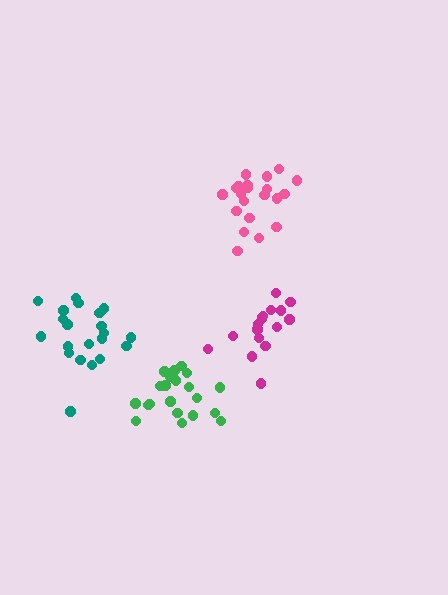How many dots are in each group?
Group 1: 18 dots, Group 2: 21 dots, Group 3: 21 dots, Group 4: 21 dots (81 total).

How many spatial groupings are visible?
There are 4 spatial groupings.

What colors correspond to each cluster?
The clusters are colored: magenta, pink, green, teal.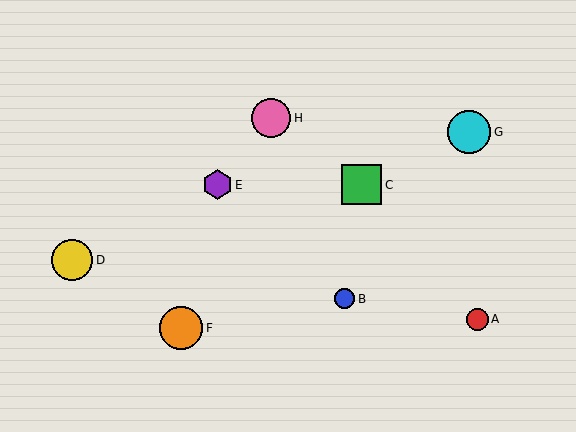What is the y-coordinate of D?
Object D is at y≈260.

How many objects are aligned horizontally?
2 objects (C, E) are aligned horizontally.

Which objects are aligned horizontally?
Objects C, E are aligned horizontally.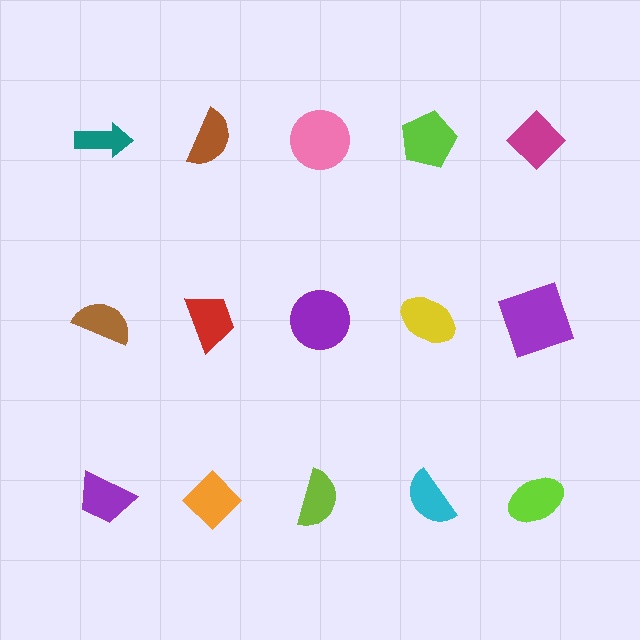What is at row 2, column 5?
A purple square.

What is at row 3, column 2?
An orange diamond.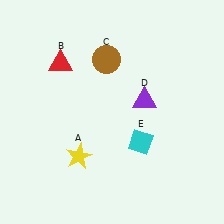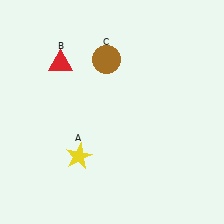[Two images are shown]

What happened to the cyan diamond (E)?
The cyan diamond (E) was removed in Image 2. It was in the bottom-right area of Image 1.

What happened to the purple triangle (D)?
The purple triangle (D) was removed in Image 2. It was in the top-right area of Image 1.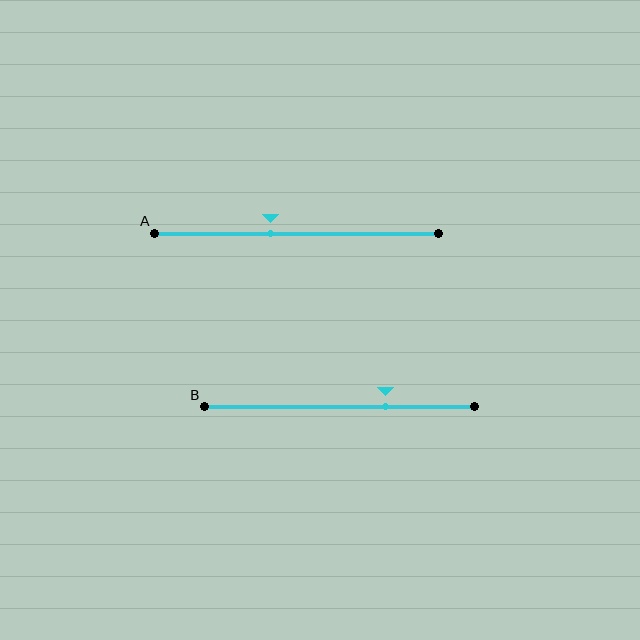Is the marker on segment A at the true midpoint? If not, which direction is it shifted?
No, the marker on segment A is shifted to the left by about 9% of the segment length.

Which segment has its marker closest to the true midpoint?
Segment A has its marker closest to the true midpoint.